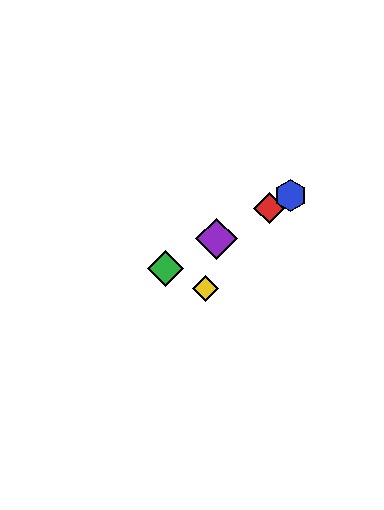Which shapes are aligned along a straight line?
The red diamond, the blue hexagon, the green diamond, the purple diamond are aligned along a straight line.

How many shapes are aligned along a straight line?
4 shapes (the red diamond, the blue hexagon, the green diamond, the purple diamond) are aligned along a straight line.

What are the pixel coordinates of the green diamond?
The green diamond is at (165, 269).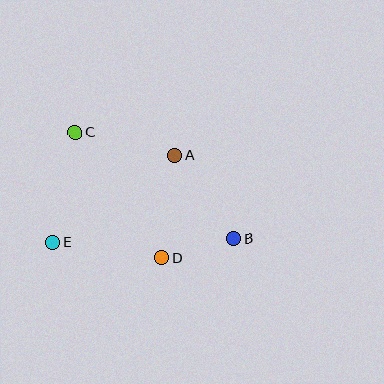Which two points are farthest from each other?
Points B and C are farthest from each other.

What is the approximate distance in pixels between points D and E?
The distance between D and E is approximately 110 pixels.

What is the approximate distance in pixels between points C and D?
The distance between C and D is approximately 153 pixels.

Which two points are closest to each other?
Points B and D are closest to each other.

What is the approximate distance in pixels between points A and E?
The distance between A and E is approximately 150 pixels.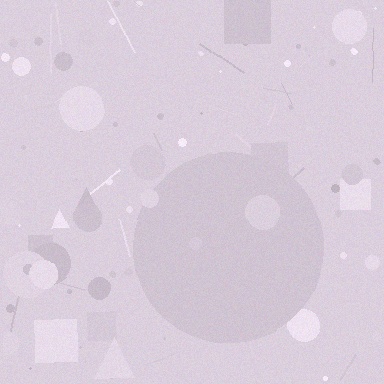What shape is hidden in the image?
A circle is hidden in the image.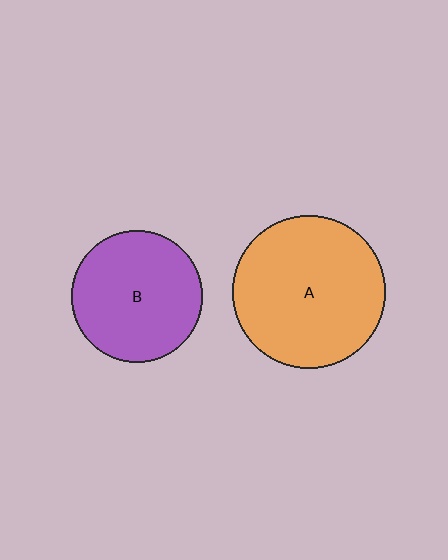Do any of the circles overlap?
No, none of the circles overlap.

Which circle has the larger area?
Circle A (orange).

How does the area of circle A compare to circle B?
Approximately 1.4 times.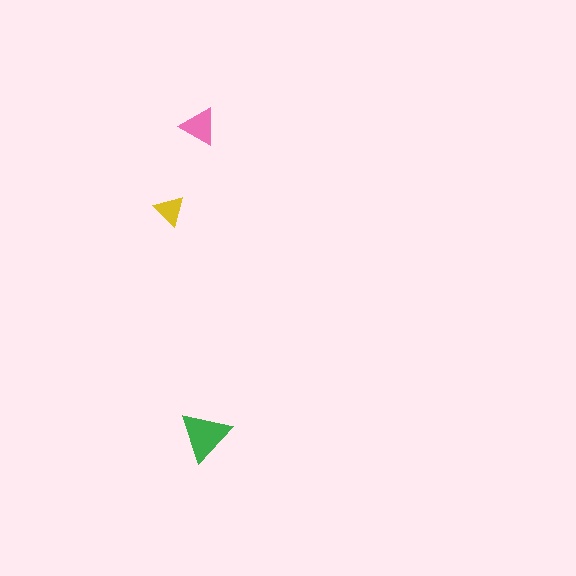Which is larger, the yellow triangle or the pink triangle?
The pink one.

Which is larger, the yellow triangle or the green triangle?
The green one.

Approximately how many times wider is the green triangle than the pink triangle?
About 1.5 times wider.